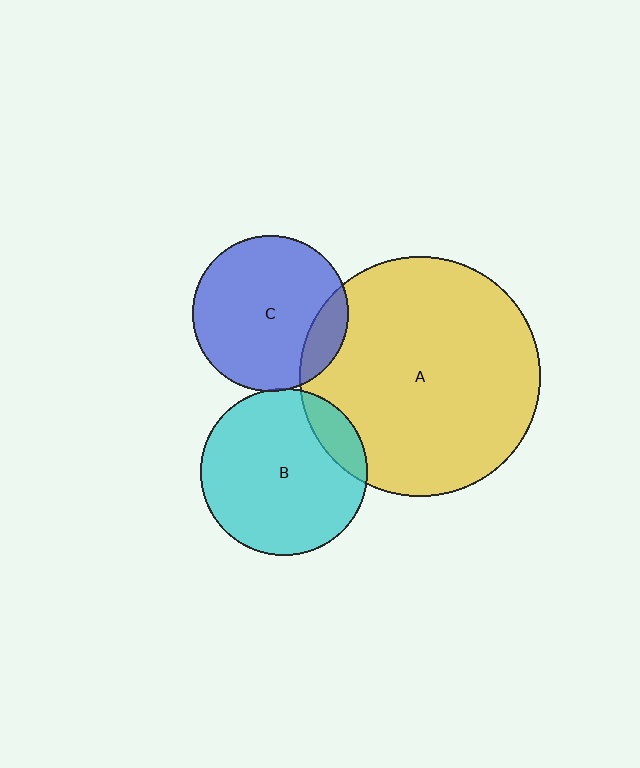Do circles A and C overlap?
Yes.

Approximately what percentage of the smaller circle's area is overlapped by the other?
Approximately 15%.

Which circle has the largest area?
Circle A (yellow).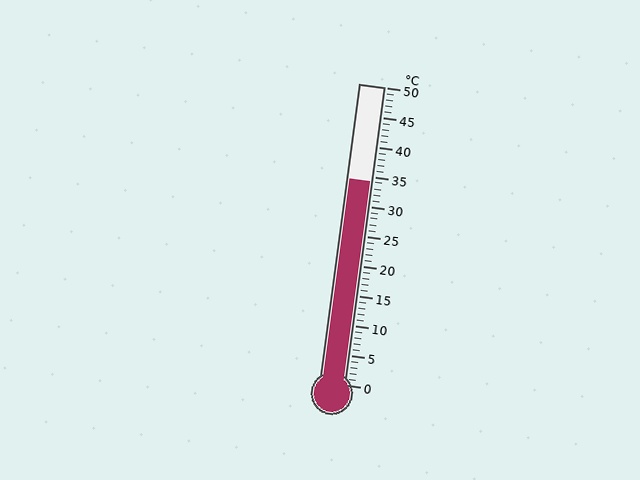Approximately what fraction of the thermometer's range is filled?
The thermometer is filled to approximately 70% of its range.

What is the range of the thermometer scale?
The thermometer scale ranges from 0°C to 50°C.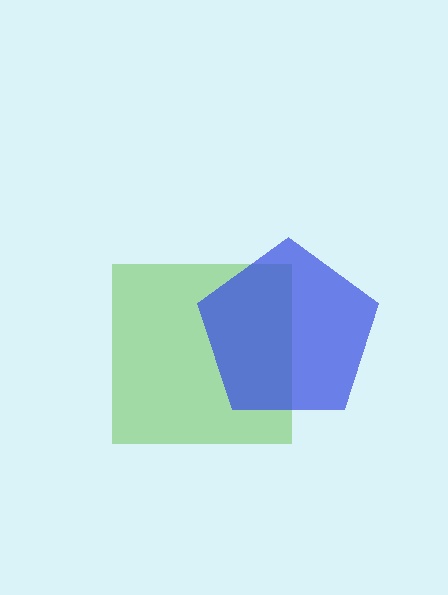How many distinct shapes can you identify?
There are 2 distinct shapes: a lime square, a blue pentagon.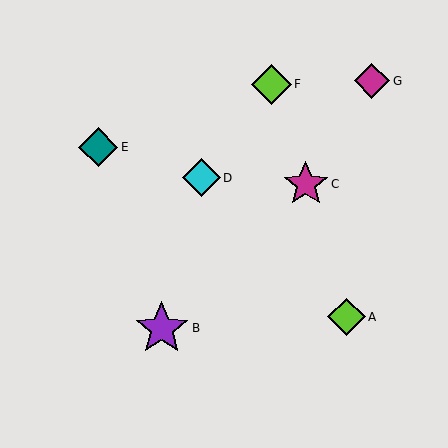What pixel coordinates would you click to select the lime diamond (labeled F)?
Click at (271, 84) to select the lime diamond F.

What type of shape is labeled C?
Shape C is a magenta star.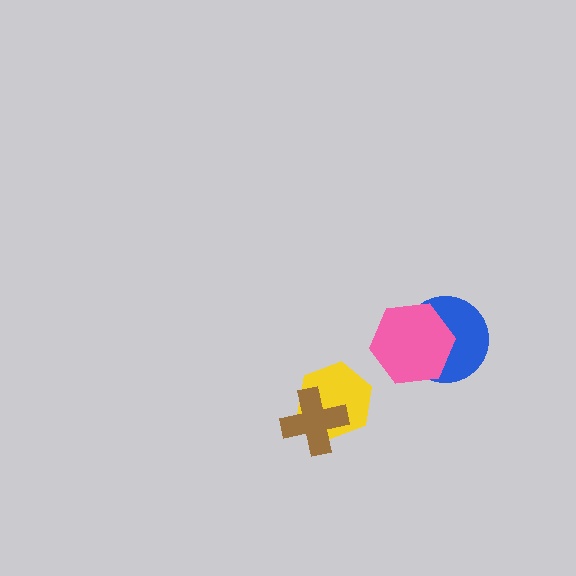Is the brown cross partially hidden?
No, no other shape covers it.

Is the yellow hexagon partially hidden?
Yes, it is partially covered by another shape.